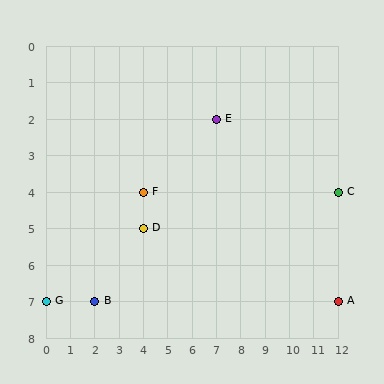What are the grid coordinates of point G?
Point G is at grid coordinates (0, 7).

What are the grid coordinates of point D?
Point D is at grid coordinates (4, 5).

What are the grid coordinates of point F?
Point F is at grid coordinates (4, 4).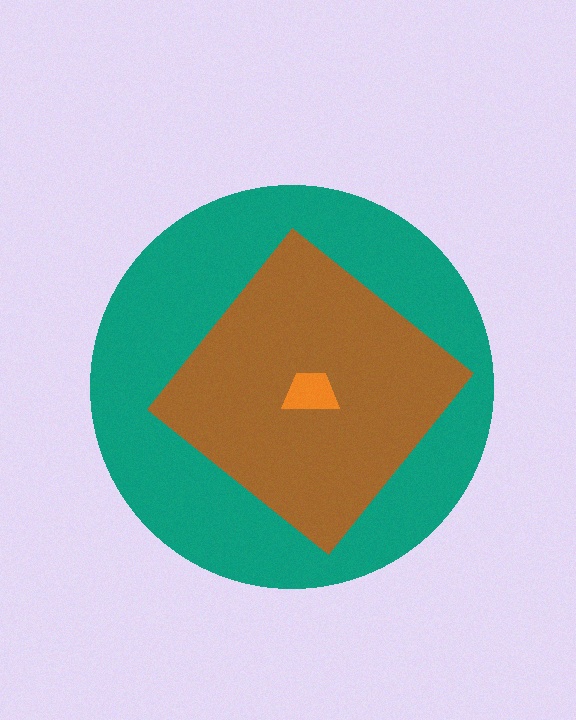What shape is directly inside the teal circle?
The brown diamond.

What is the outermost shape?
The teal circle.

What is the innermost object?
The orange trapezoid.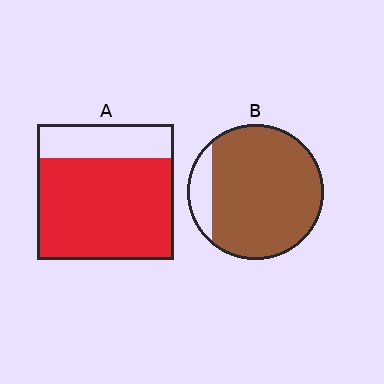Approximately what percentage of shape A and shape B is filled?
A is approximately 75% and B is approximately 90%.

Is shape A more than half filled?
Yes.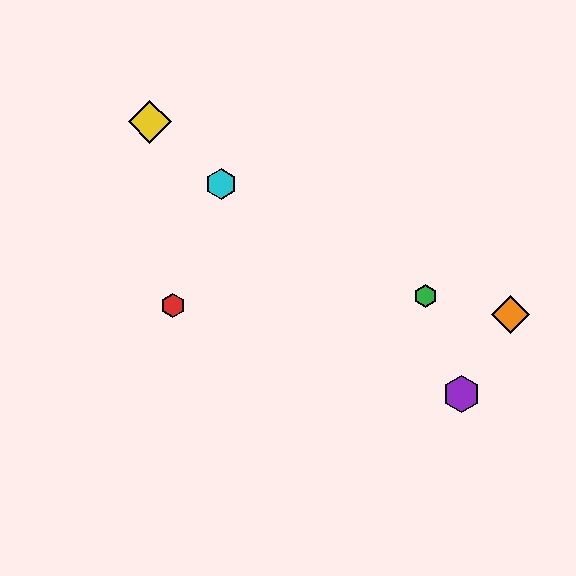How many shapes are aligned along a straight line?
4 shapes (the blue diamond, the yellow diamond, the purple hexagon, the cyan hexagon) are aligned along a straight line.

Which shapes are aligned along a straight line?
The blue diamond, the yellow diamond, the purple hexagon, the cyan hexagon are aligned along a straight line.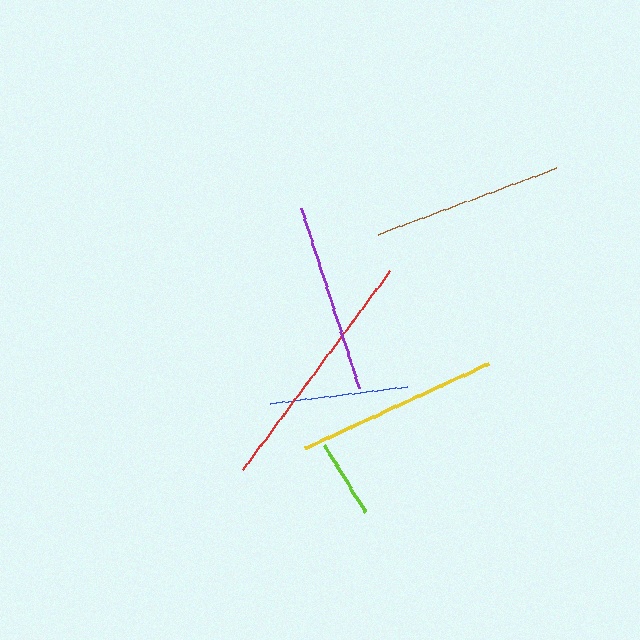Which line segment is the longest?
The red line is the longest at approximately 248 pixels.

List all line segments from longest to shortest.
From longest to shortest: red, yellow, brown, purple, blue, lime.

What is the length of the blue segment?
The blue segment is approximately 138 pixels long.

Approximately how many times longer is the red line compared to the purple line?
The red line is approximately 1.3 times the length of the purple line.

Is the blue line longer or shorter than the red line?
The red line is longer than the blue line.